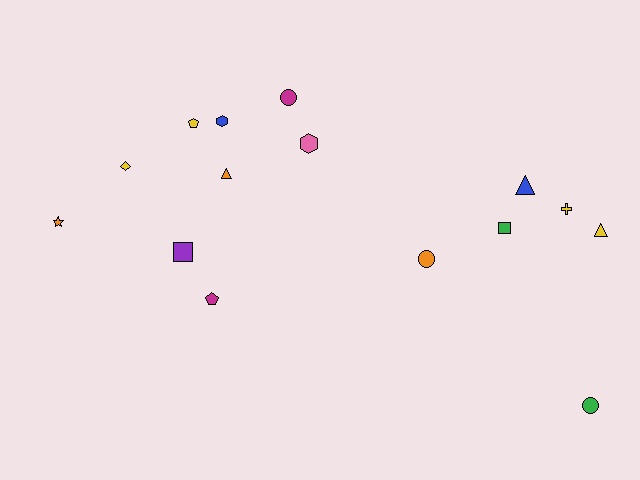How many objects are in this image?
There are 15 objects.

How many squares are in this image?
There are 2 squares.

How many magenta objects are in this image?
There are 2 magenta objects.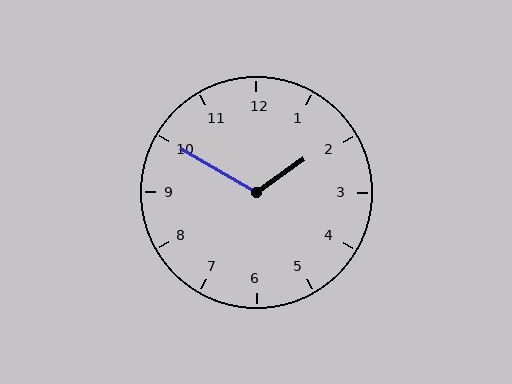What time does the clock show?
1:50.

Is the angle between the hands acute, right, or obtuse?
It is obtuse.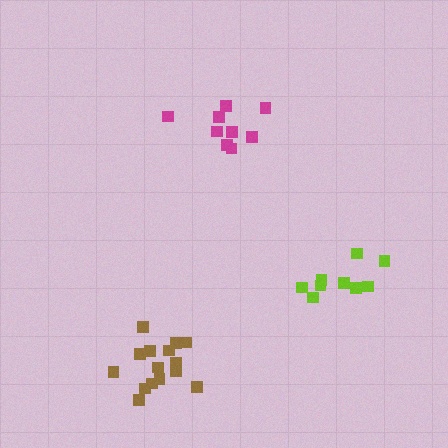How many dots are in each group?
Group 1: 9 dots, Group 2: 15 dots, Group 3: 9 dots (33 total).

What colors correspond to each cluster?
The clusters are colored: magenta, brown, lime.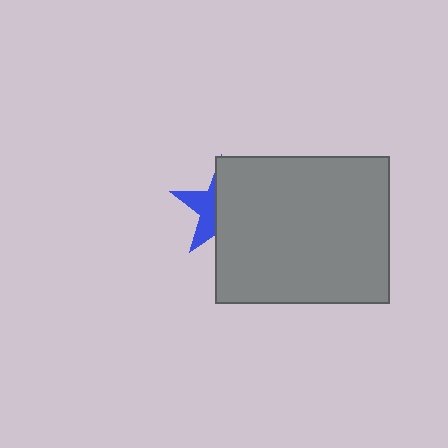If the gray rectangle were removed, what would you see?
You would see the complete blue star.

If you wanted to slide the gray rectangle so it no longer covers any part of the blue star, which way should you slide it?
Slide it right — that is the most direct way to separate the two shapes.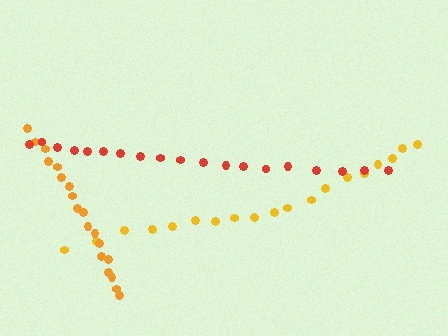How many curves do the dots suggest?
There are 3 distinct paths.